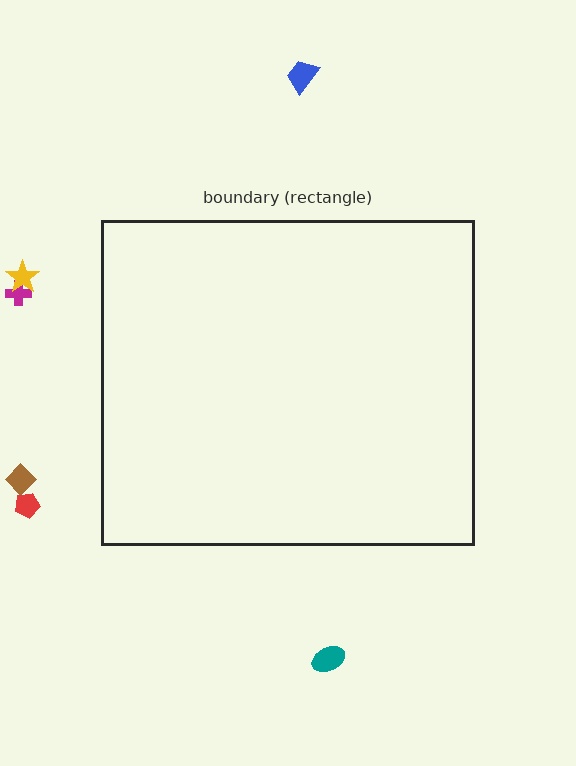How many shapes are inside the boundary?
0 inside, 6 outside.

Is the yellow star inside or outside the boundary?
Outside.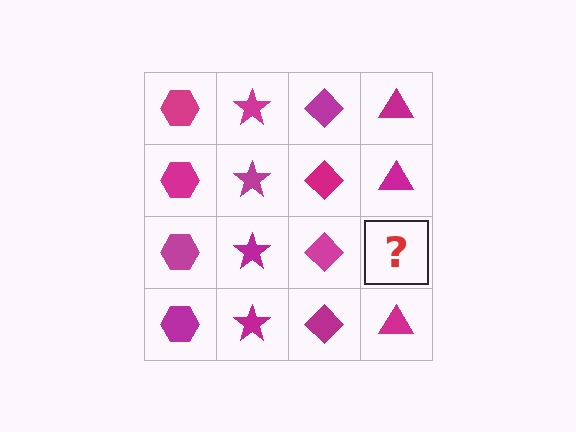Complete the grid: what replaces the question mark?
The question mark should be replaced with a magenta triangle.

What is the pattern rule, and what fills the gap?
The rule is that each column has a consistent shape. The gap should be filled with a magenta triangle.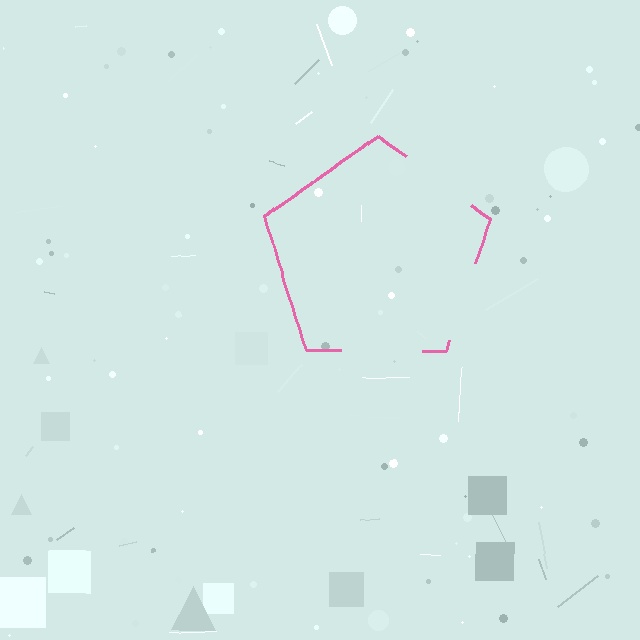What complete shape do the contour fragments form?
The contour fragments form a pentagon.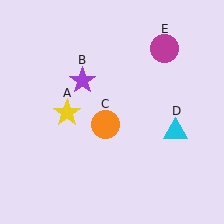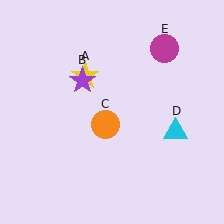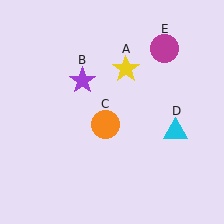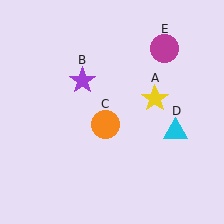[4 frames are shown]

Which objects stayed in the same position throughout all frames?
Purple star (object B) and orange circle (object C) and cyan triangle (object D) and magenta circle (object E) remained stationary.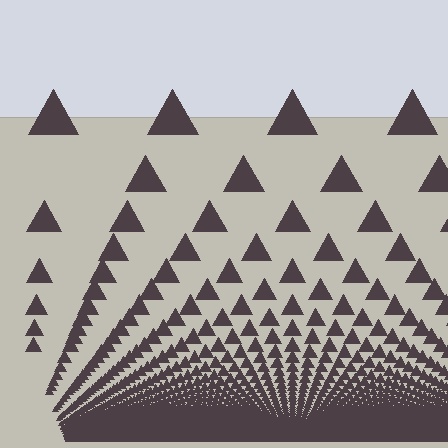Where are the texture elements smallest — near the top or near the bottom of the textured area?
Near the bottom.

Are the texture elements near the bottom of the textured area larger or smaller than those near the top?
Smaller. The gradient is inverted — elements near the bottom are smaller and denser.